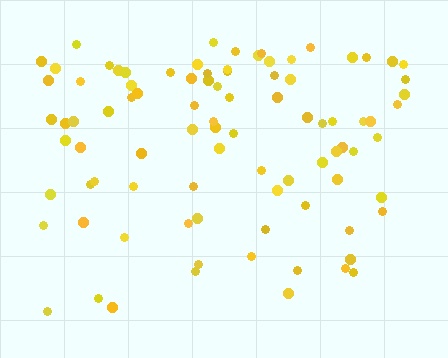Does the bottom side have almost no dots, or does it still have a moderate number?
Still a moderate number, just noticeably fewer than the top.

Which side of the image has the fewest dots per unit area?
The bottom.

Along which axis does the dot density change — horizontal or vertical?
Vertical.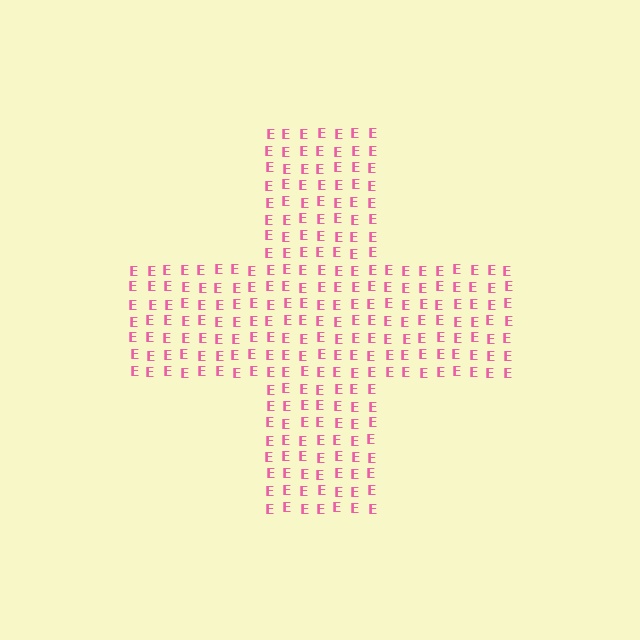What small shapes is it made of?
It is made of small letter E's.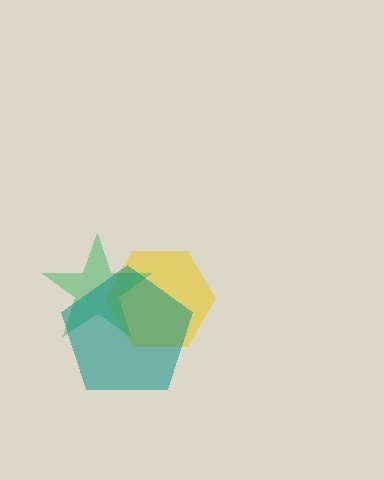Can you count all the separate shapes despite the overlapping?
Yes, there are 3 separate shapes.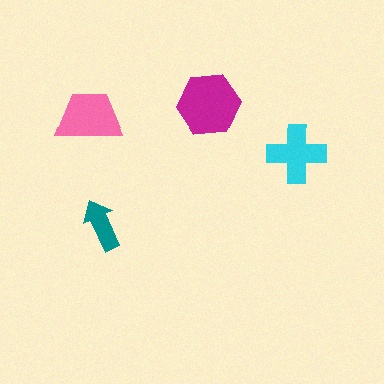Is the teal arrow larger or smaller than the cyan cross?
Smaller.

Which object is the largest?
The magenta hexagon.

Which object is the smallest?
The teal arrow.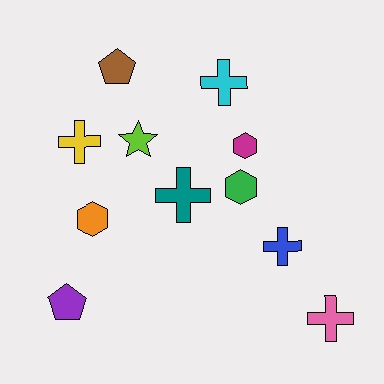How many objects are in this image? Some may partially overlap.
There are 11 objects.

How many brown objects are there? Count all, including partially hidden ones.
There is 1 brown object.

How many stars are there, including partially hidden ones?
There is 1 star.